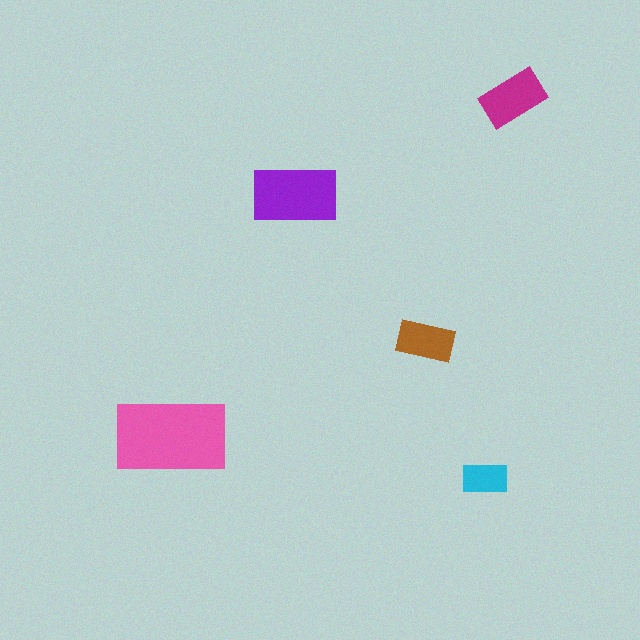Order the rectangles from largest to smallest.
the pink one, the purple one, the magenta one, the brown one, the cyan one.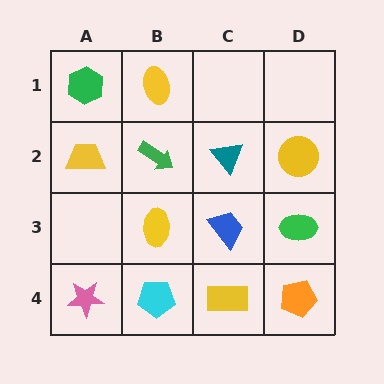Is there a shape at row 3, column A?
No, that cell is empty.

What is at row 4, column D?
An orange pentagon.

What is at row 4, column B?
A cyan pentagon.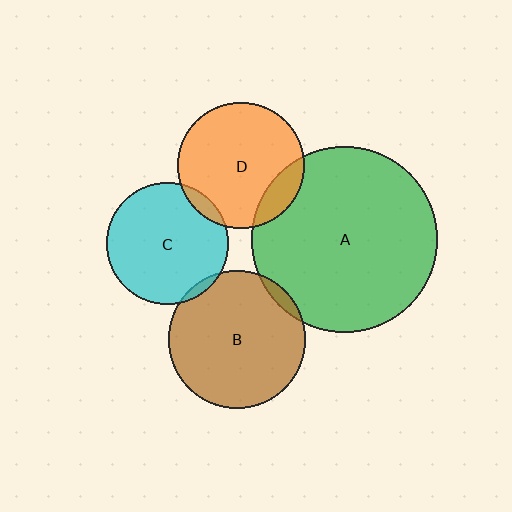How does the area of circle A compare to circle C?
Approximately 2.3 times.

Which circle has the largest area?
Circle A (green).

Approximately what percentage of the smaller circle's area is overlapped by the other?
Approximately 5%.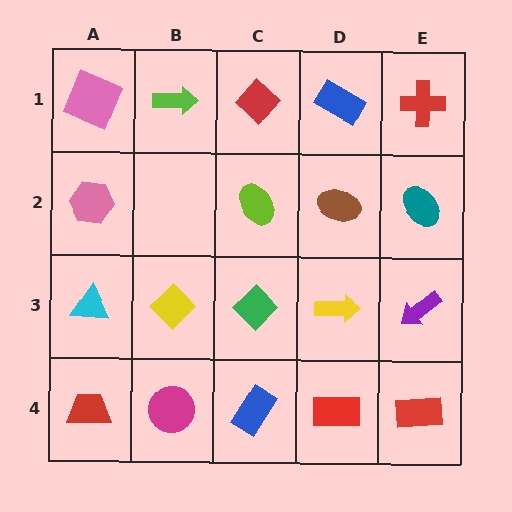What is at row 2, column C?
A lime ellipse.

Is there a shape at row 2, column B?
No, that cell is empty.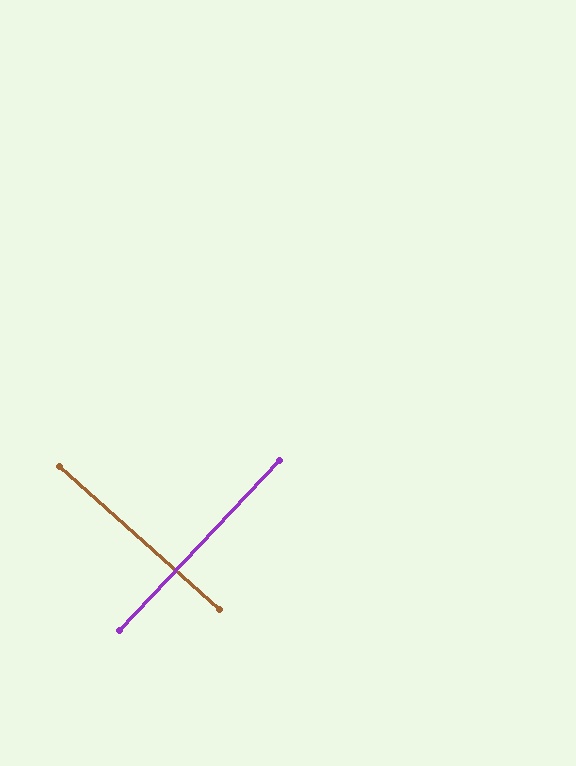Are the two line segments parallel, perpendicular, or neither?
Perpendicular — they meet at approximately 89°.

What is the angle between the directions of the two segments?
Approximately 89 degrees.